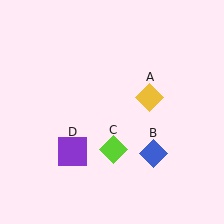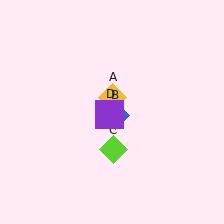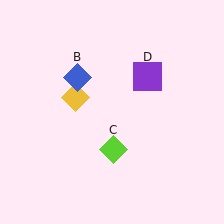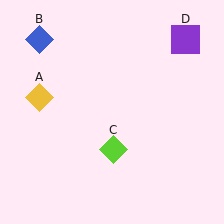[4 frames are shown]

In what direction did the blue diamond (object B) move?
The blue diamond (object B) moved up and to the left.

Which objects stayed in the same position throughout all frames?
Lime diamond (object C) remained stationary.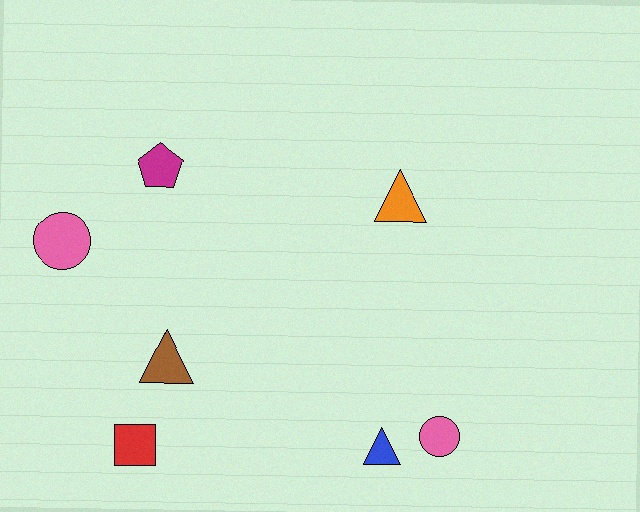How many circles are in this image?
There are 2 circles.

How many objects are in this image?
There are 7 objects.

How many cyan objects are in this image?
There are no cyan objects.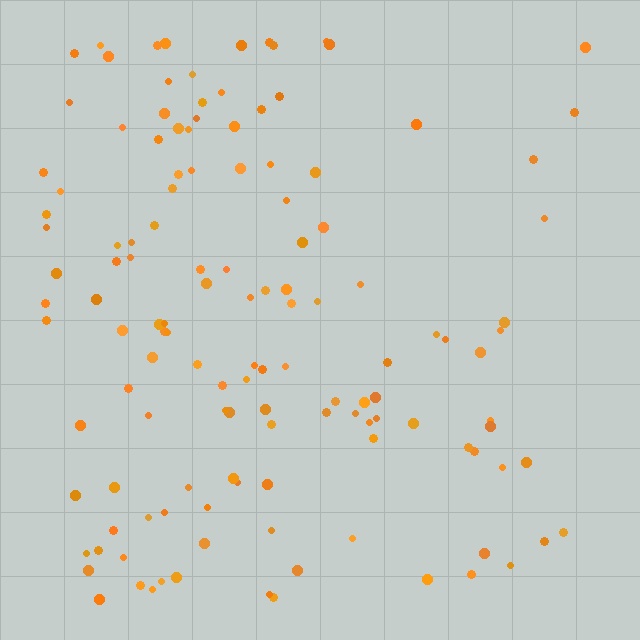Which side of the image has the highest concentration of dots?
The left.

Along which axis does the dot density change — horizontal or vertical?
Horizontal.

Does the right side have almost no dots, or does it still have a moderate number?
Still a moderate number, just noticeably fewer than the left.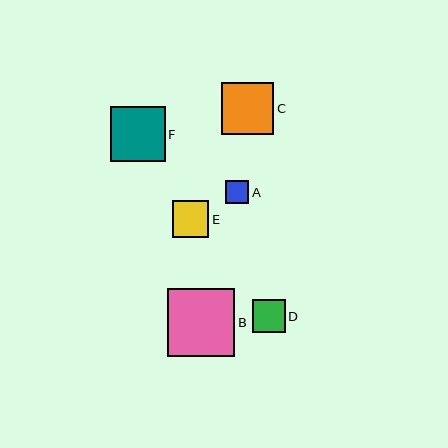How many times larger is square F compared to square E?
Square F is approximately 1.5 times the size of square E.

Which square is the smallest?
Square A is the smallest with a size of approximately 24 pixels.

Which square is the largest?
Square B is the largest with a size of approximately 67 pixels.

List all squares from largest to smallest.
From largest to smallest: B, F, C, E, D, A.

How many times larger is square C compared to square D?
Square C is approximately 1.6 times the size of square D.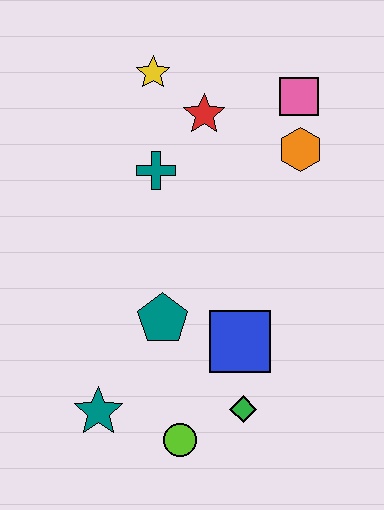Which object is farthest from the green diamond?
The yellow star is farthest from the green diamond.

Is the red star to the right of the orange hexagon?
No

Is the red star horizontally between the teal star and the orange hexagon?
Yes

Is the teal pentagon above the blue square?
Yes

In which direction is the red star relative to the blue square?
The red star is above the blue square.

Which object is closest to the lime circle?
The green diamond is closest to the lime circle.